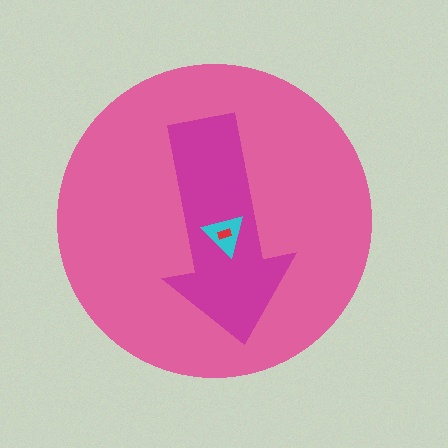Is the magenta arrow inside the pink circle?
Yes.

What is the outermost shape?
The pink circle.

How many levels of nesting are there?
4.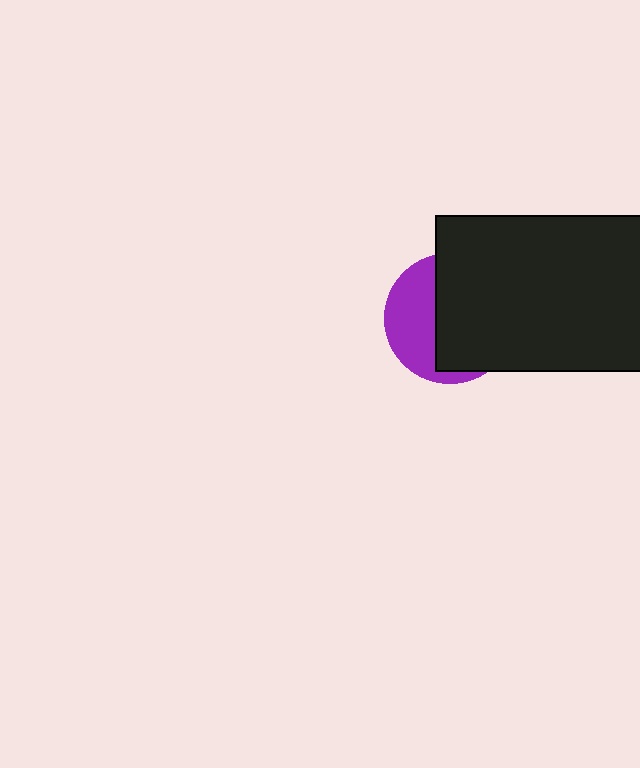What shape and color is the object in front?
The object in front is a black rectangle.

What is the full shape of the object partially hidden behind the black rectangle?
The partially hidden object is a purple circle.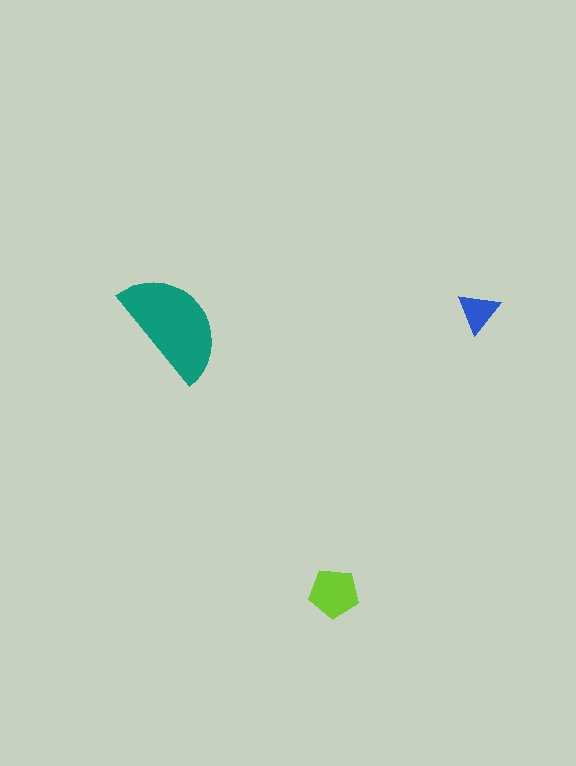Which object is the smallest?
The blue triangle.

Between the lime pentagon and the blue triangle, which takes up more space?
The lime pentagon.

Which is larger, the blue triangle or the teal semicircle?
The teal semicircle.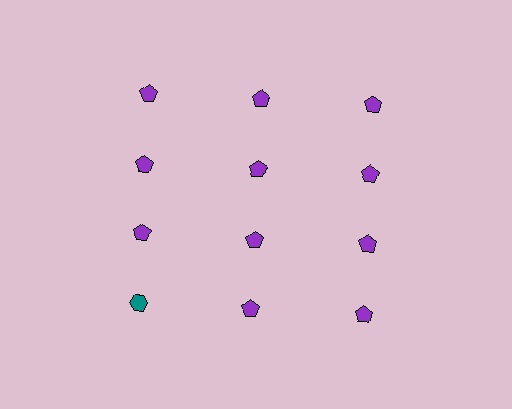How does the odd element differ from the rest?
It differs in both color (teal instead of purple) and shape (hexagon instead of pentagon).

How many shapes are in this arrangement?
There are 12 shapes arranged in a grid pattern.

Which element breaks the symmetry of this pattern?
The teal hexagon in the fourth row, leftmost column breaks the symmetry. All other shapes are purple pentagons.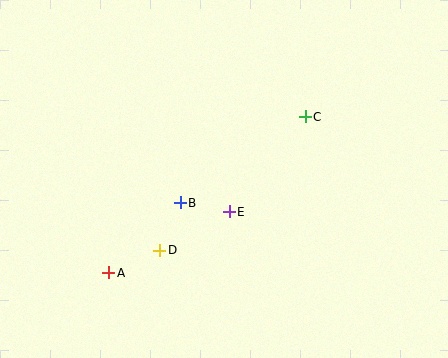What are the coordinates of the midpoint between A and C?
The midpoint between A and C is at (207, 195).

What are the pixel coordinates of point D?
Point D is at (160, 250).